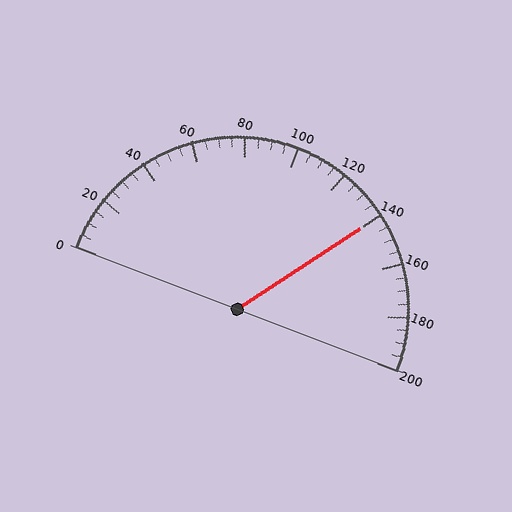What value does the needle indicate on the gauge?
The needle indicates approximately 140.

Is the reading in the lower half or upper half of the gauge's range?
The reading is in the upper half of the range (0 to 200).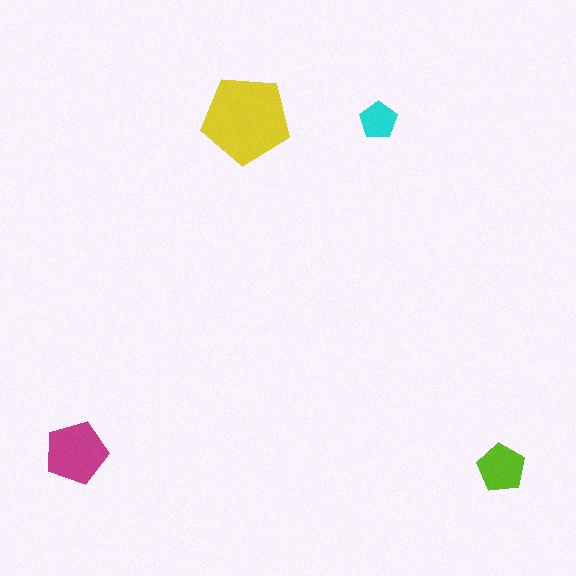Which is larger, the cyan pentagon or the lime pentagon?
The lime one.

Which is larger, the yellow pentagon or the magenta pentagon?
The yellow one.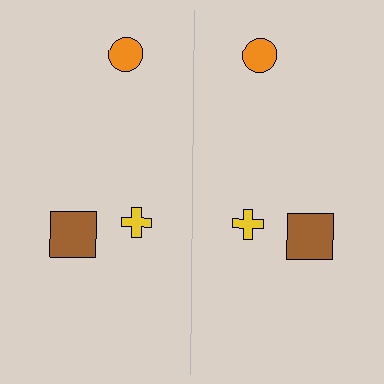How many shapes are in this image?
There are 6 shapes in this image.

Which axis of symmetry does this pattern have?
The pattern has a vertical axis of symmetry running through the center of the image.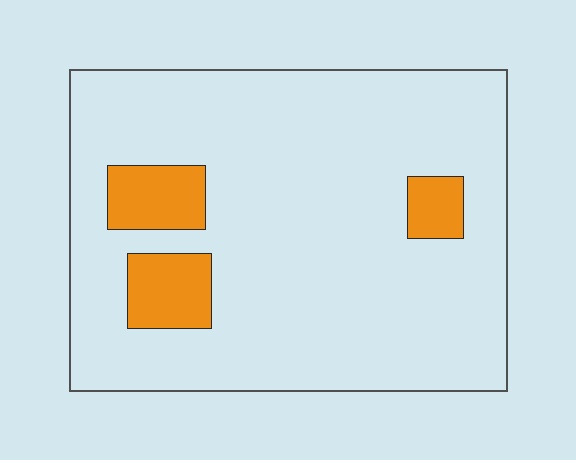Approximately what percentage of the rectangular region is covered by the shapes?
Approximately 10%.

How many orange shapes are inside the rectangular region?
3.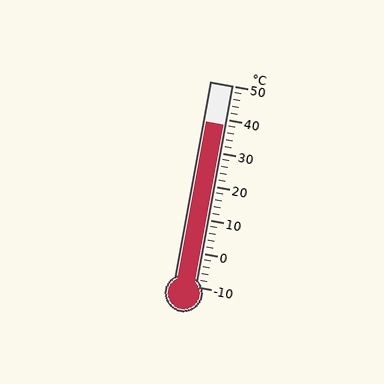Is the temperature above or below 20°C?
The temperature is above 20°C.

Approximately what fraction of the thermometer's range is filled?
The thermometer is filled to approximately 80% of its range.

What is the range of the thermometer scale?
The thermometer scale ranges from -10°C to 50°C.